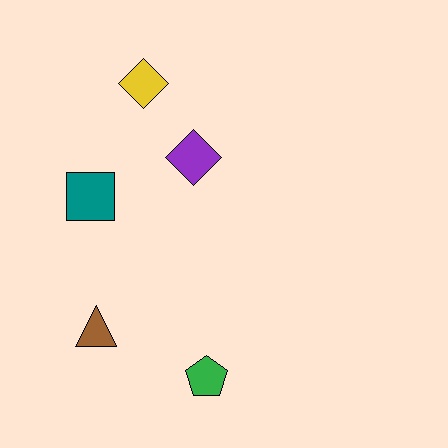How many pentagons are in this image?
There is 1 pentagon.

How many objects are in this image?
There are 5 objects.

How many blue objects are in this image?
There are no blue objects.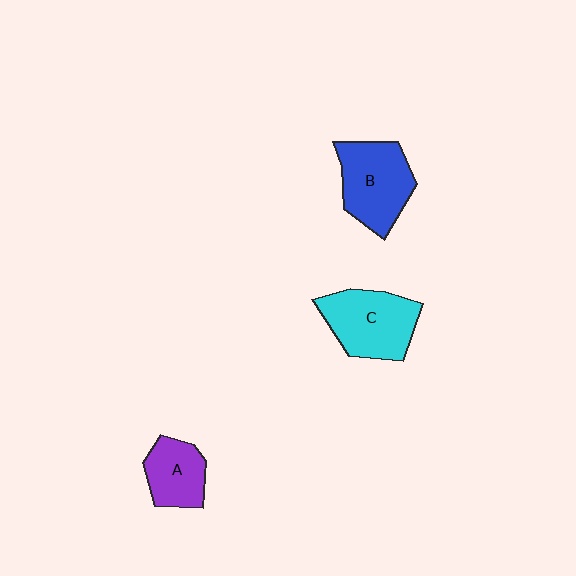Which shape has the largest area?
Shape C (cyan).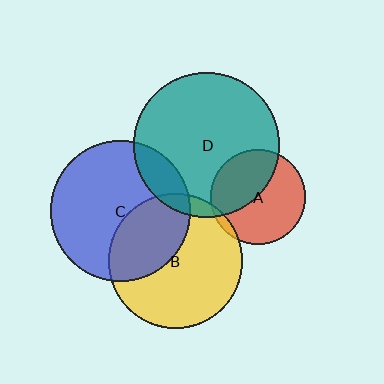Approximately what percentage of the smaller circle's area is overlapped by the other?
Approximately 5%.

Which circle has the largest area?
Circle D (teal).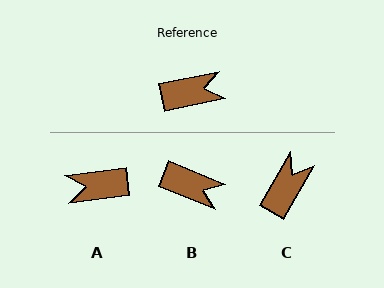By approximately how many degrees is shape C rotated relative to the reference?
Approximately 48 degrees counter-clockwise.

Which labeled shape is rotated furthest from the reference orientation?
A, about 176 degrees away.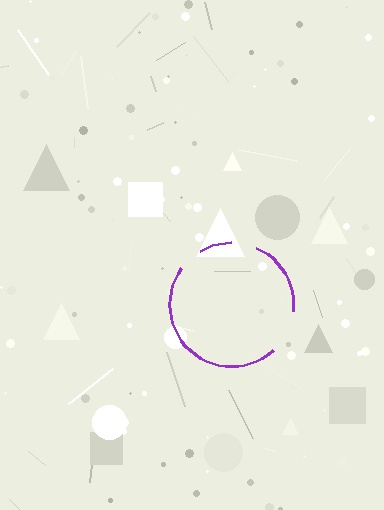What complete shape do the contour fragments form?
The contour fragments form a circle.